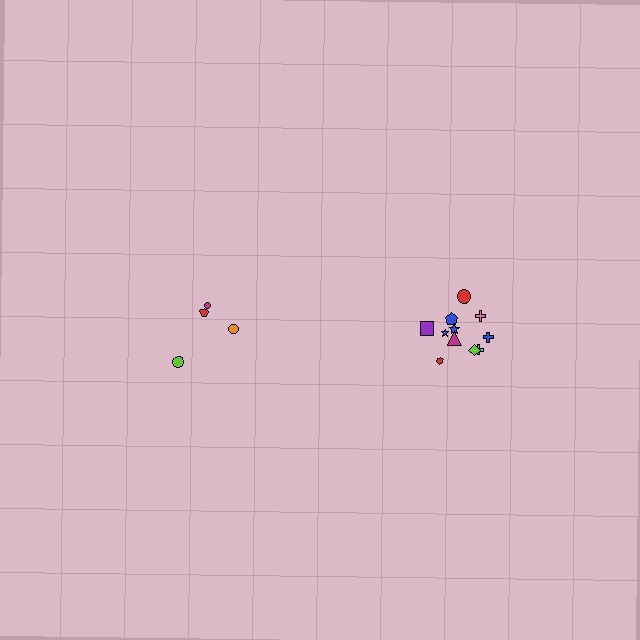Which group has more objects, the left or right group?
The right group.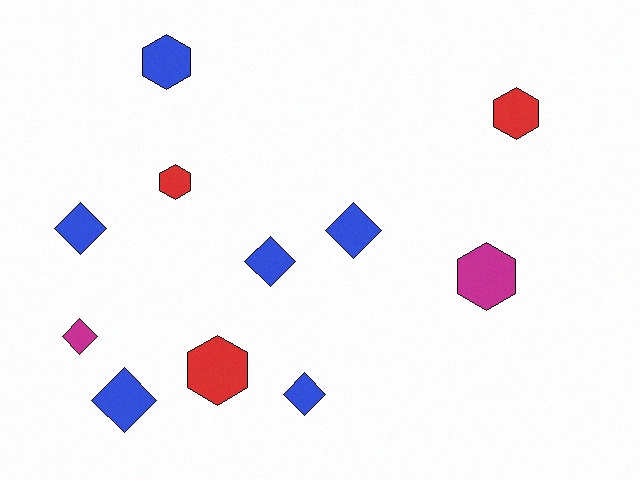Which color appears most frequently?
Blue, with 6 objects.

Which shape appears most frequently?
Diamond, with 6 objects.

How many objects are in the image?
There are 11 objects.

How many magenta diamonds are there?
There is 1 magenta diamond.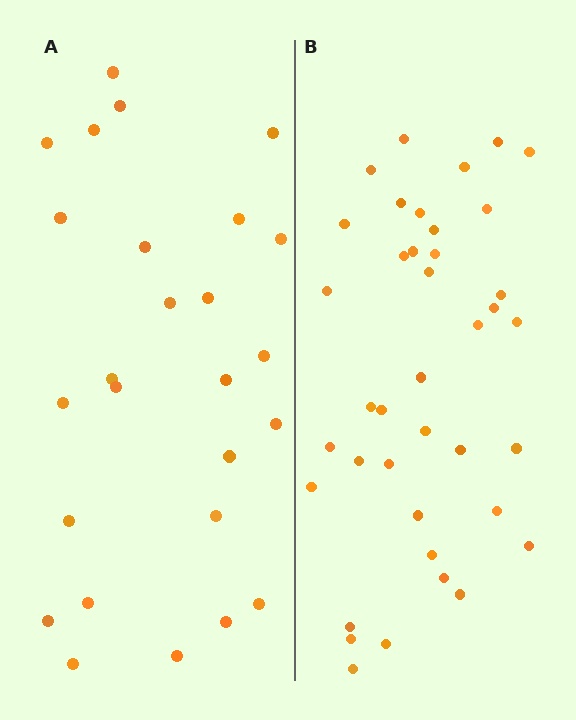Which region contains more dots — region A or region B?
Region B (the right region) has more dots.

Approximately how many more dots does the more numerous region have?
Region B has approximately 15 more dots than region A.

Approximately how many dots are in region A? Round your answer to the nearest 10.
About 30 dots. (The exact count is 26, which rounds to 30.)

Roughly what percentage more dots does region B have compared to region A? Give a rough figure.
About 50% more.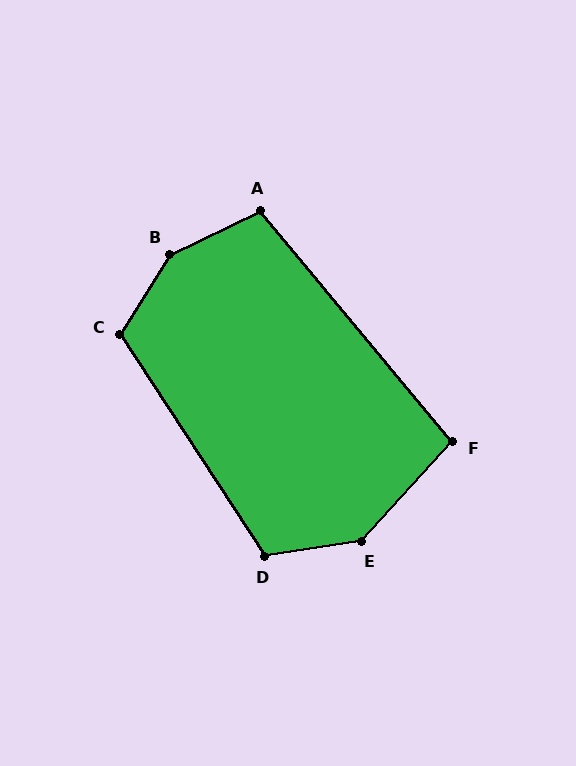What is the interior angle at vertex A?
Approximately 104 degrees (obtuse).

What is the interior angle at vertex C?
Approximately 115 degrees (obtuse).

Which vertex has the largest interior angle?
B, at approximately 148 degrees.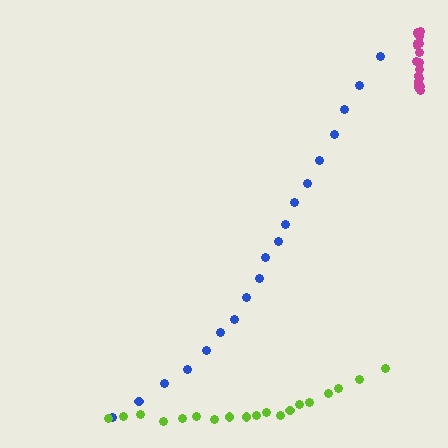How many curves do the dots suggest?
There are 3 distinct paths.